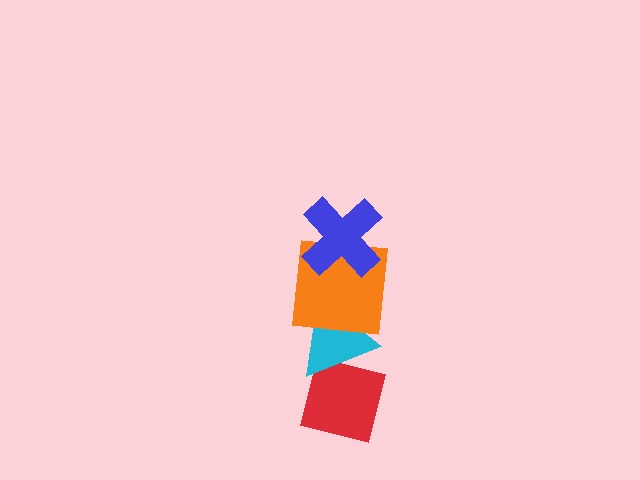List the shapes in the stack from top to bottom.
From top to bottom: the blue cross, the orange square, the cyan triangle, the red square.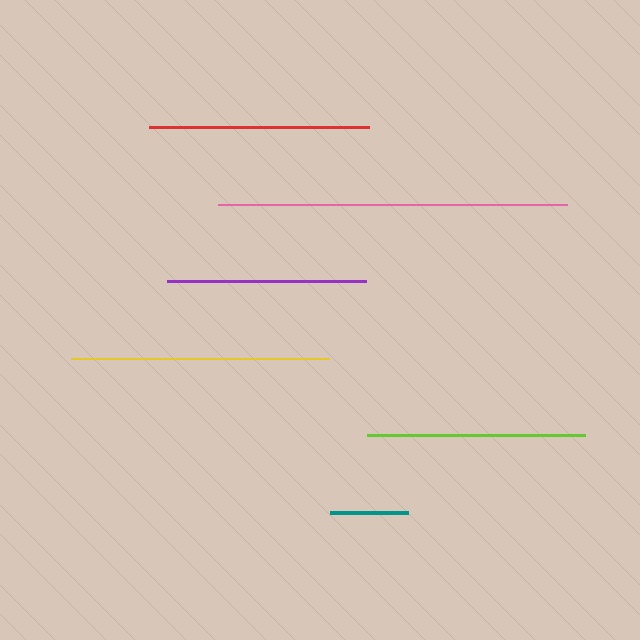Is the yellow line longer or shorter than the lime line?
The yellow line is longer than the lime line.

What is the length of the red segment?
The red segment is approximately 220 pixels long.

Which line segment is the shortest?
The teal line is the shortest at approximately 77 pixels.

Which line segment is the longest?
The pink line is the longest at approximately 349 pixels.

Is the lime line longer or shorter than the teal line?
The lime line is longer than the teal line.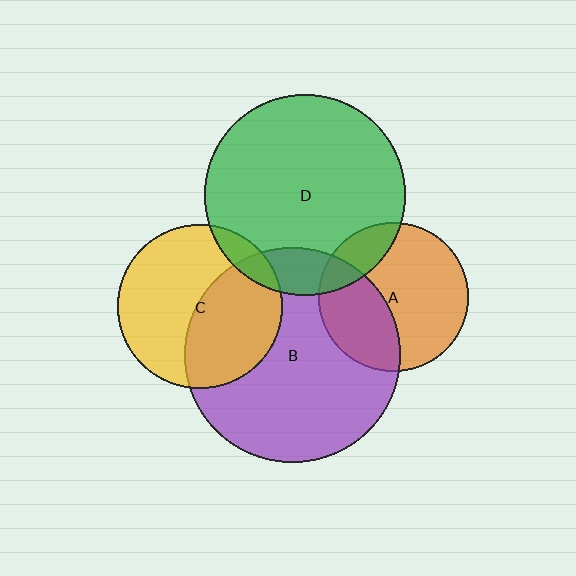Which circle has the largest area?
Circle B (purple).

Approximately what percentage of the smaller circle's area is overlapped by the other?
Approximately 15%.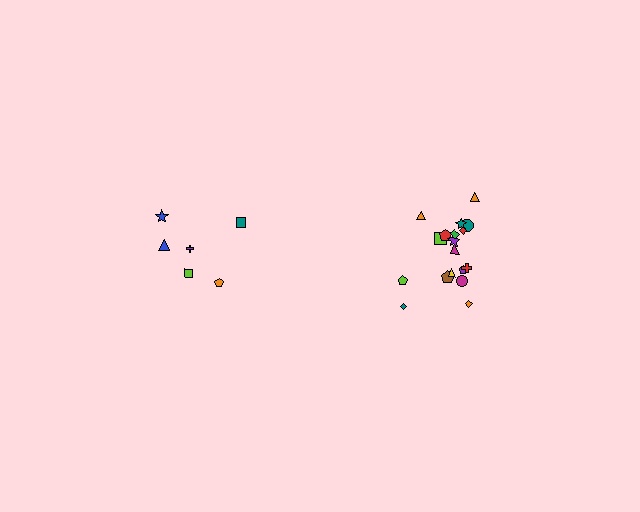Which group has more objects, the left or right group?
The right group.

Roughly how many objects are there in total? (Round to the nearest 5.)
Roughly 25 objects in total.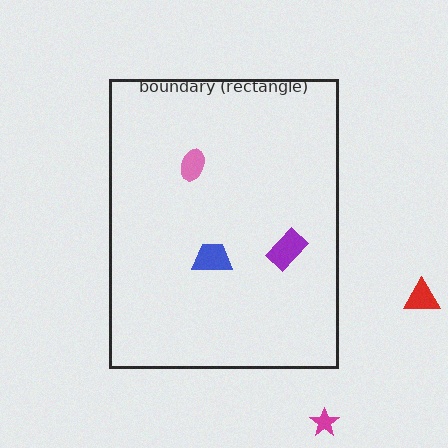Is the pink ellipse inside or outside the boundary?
Inside.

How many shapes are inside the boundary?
3 inside, 2 outside.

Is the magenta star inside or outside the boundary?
Outside.